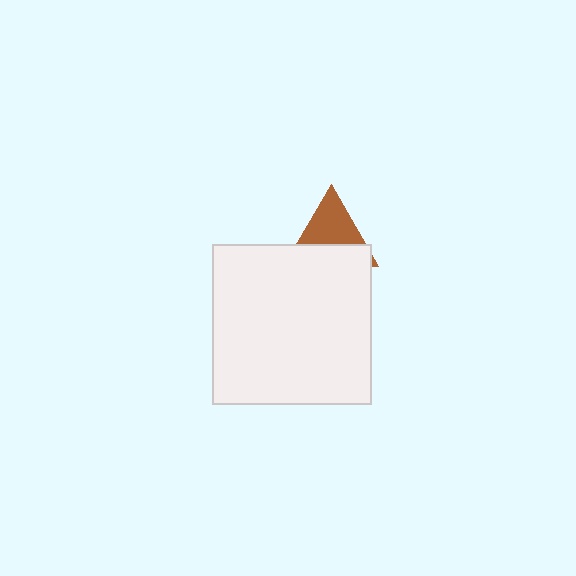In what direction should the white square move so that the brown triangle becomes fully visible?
The white square should move down. That is the shortest direction to clear the overlap and leave the brown triangle fully visible.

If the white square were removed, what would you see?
You would see the complete brown triangle.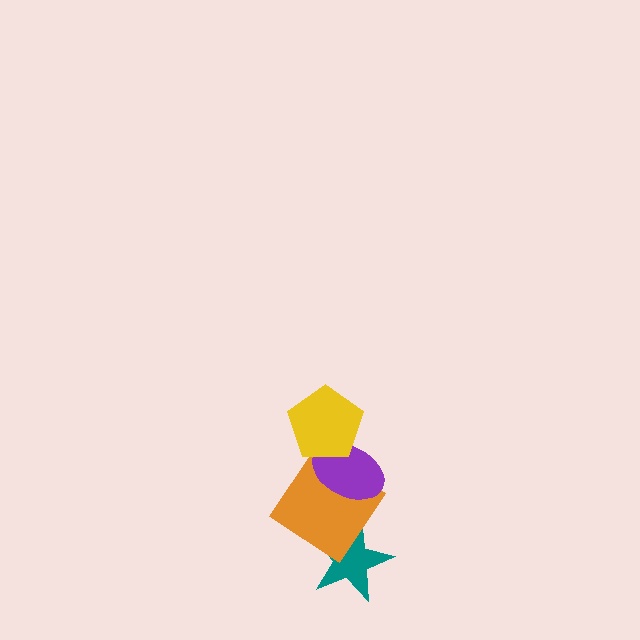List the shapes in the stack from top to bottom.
From top to bottom: the yellow pentagon, the purple ellipse, the orange diamond, the teal star.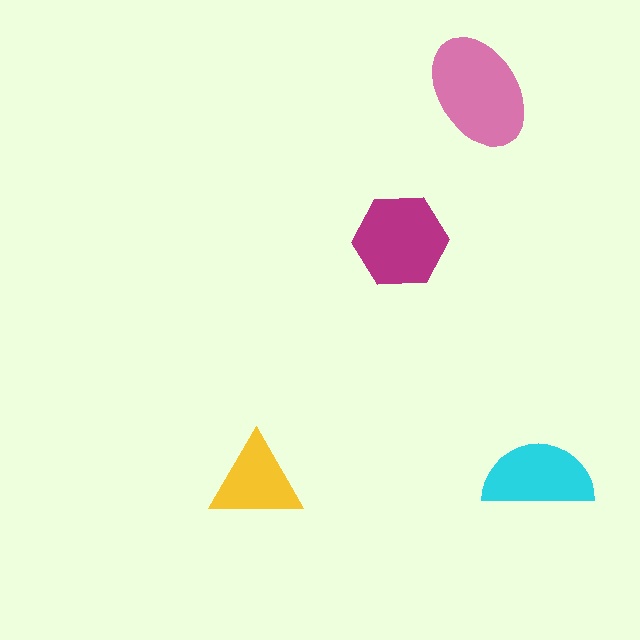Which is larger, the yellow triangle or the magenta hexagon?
The magenta hexagon.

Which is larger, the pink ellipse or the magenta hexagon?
The pink ellipse.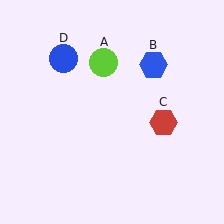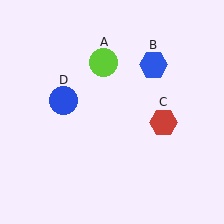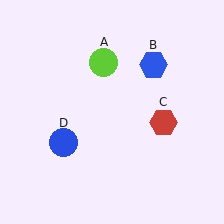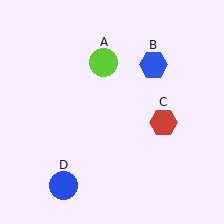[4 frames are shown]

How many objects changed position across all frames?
1 object changed position: blue circle (object D).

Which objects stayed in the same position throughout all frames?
Lime circle (object A) and blue hexagon (object B) and red hexagon (object C) remained stationary.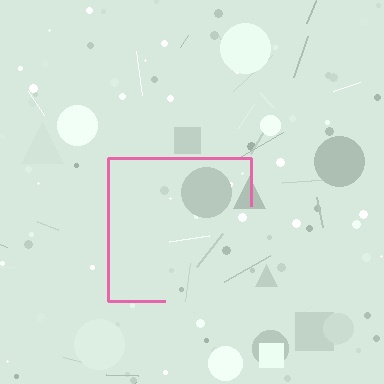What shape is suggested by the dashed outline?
The dashed outline suggests a square.